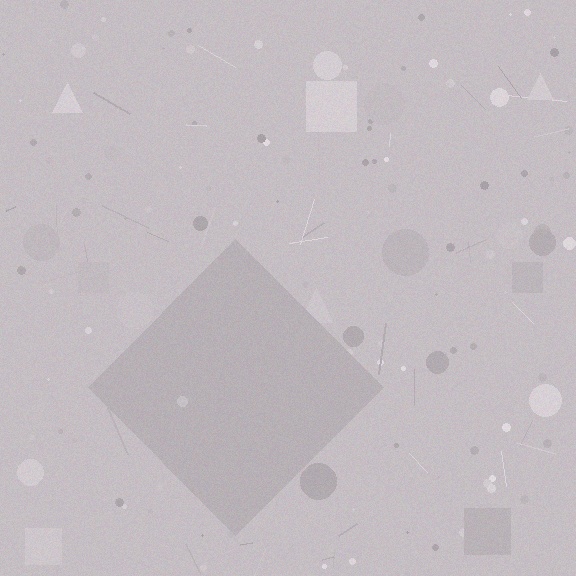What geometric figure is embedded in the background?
A diamond is embedded in the background.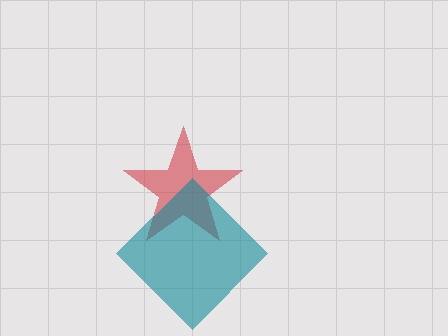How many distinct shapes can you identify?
There are 2 distinct shapes: a red star, a teal diamond.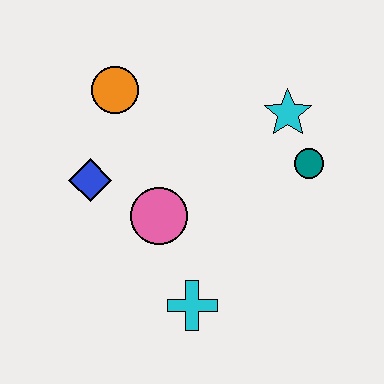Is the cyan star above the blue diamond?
Yes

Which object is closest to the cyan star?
The teal circle is closest to the cyan star.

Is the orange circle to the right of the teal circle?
No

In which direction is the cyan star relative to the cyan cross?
The cyan star is above the cyan cross.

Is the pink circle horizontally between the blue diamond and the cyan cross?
Yes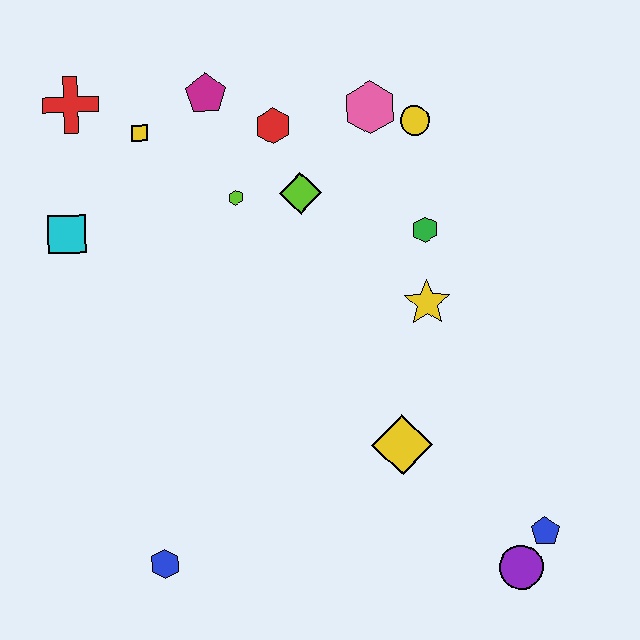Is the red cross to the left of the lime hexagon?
Yes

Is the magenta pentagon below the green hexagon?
No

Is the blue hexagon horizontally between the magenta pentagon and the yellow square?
Yes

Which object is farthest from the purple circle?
The red cross is farthest from the purple circle.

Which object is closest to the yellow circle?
The pink hexagon is closest to the yellow circle.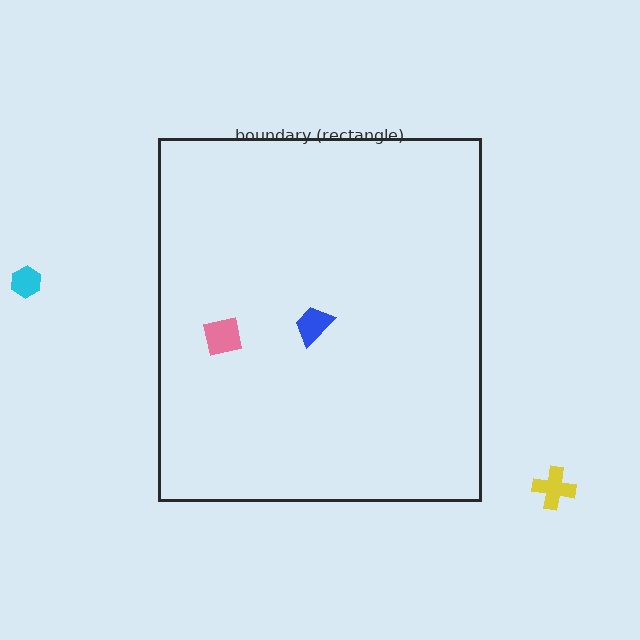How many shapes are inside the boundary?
2 inside, 2 outside.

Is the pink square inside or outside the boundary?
Inside.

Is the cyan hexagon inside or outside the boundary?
Outside.